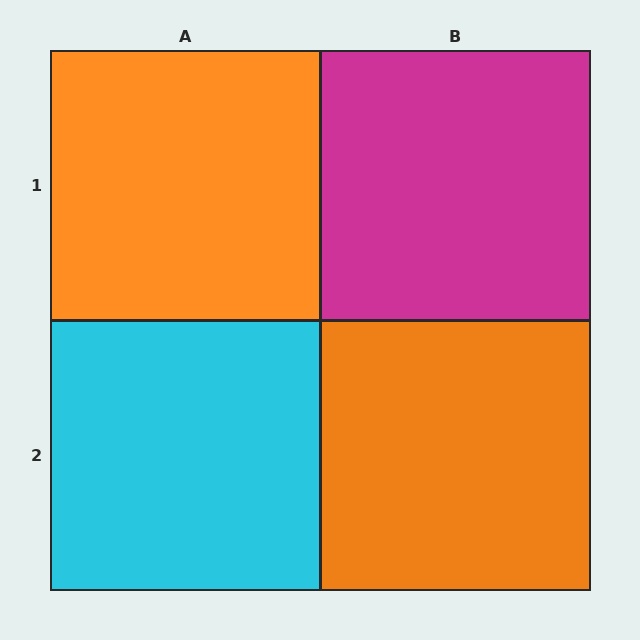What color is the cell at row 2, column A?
Cyan.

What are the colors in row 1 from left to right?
Orange, magenta.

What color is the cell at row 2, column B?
Orange.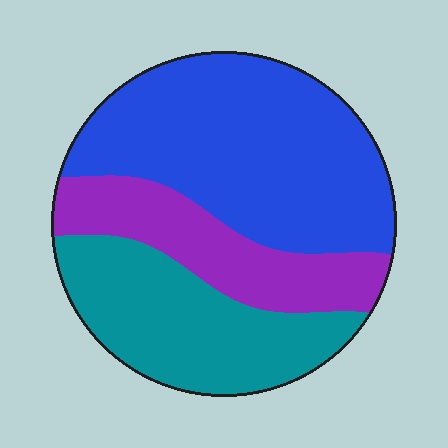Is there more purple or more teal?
Teal.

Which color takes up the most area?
Blue, at roughly 50%.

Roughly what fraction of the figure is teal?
Teal takes up about one third (1/3) of the figure.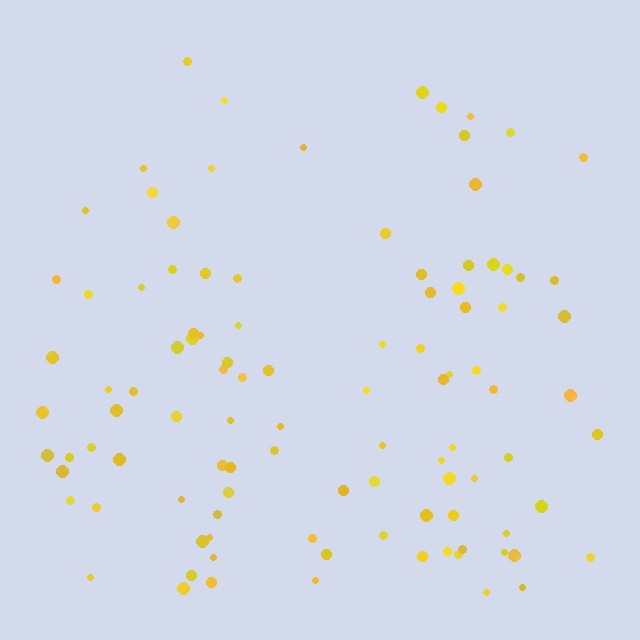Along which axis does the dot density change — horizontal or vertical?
Vertical.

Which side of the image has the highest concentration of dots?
The bottom.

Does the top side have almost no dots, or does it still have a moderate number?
Still a moderate number, just noticeably fewer than the bottom.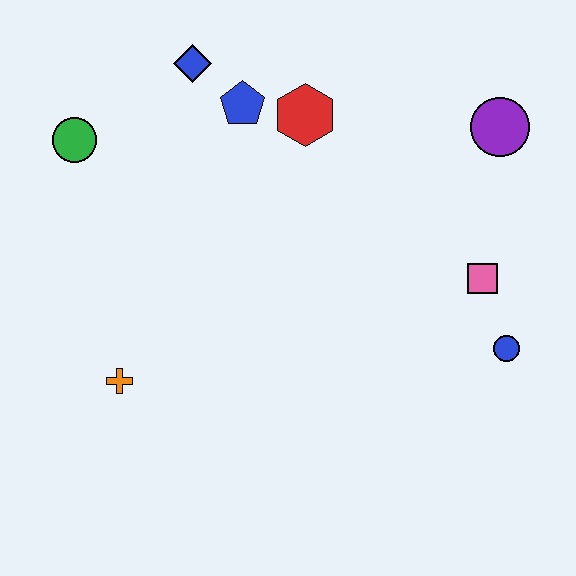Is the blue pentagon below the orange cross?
No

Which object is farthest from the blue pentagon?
The blue circle is farthest from the blue pentagon.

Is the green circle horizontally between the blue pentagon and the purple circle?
No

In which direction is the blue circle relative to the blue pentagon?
The blue circle is to the right of the blue pentagon.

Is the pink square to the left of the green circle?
No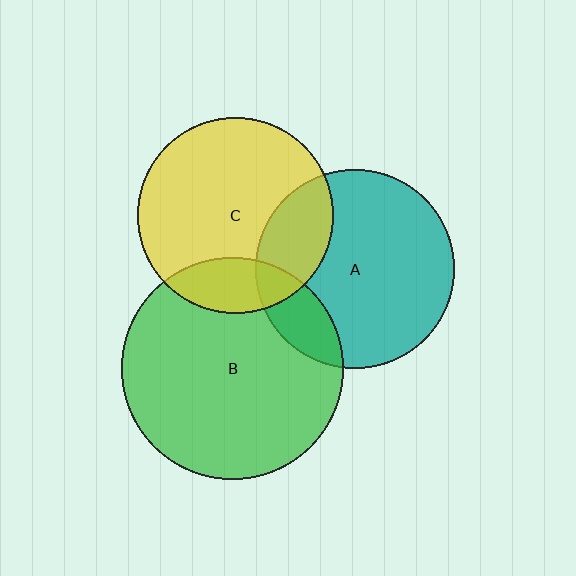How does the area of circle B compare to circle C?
Approximately 1.3 times.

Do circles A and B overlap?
Yes.